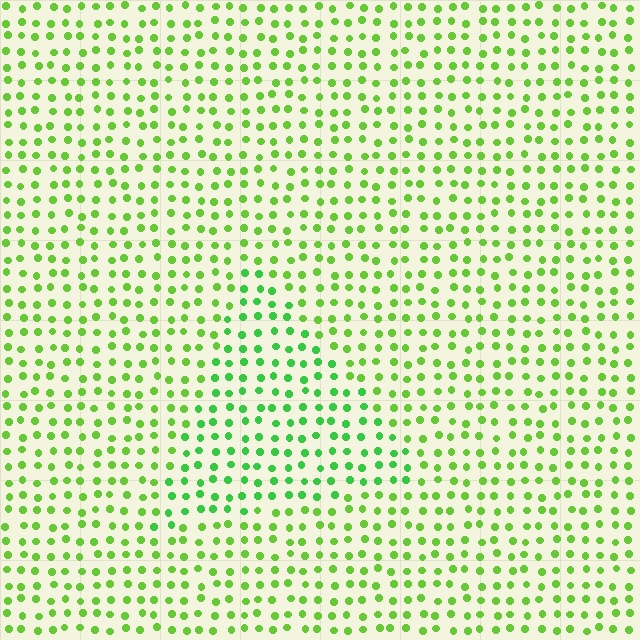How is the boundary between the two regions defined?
The boundary is defined purely by a slight shift in hue (about 25 degrees). Spacing, size, and orientation are identical on both sides.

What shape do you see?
I see a triangle.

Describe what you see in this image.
The image is filled with small lime elements in a uniform arrangement. A triangle-shaped region is visible where the elements are tinted to a slightly different hue, forming a subtle color boundary.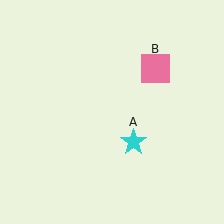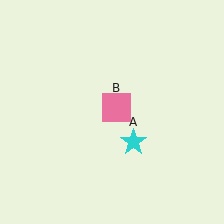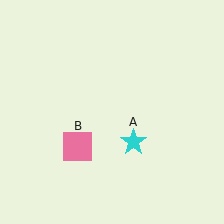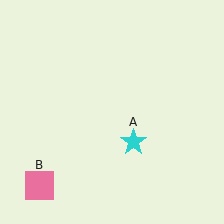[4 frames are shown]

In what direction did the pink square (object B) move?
The pink square (object B) moved down and to the left.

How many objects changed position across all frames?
1 object changed position: pink square (object B).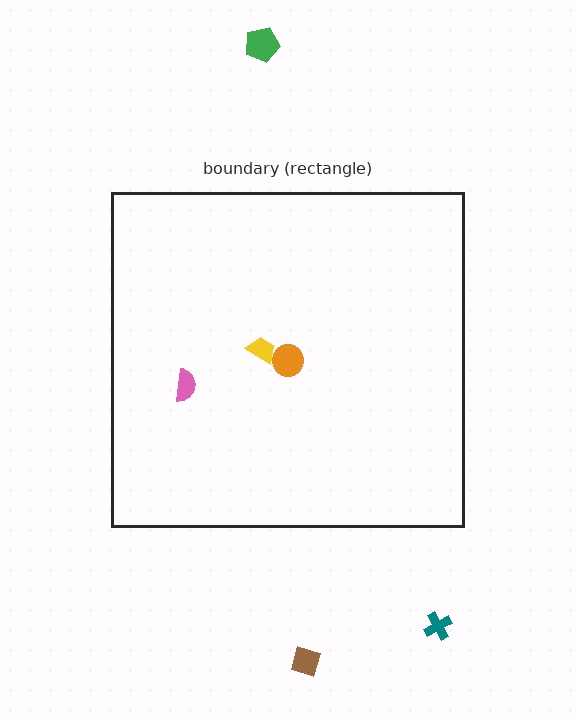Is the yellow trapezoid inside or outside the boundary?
Inside.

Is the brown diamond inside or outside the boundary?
Outside.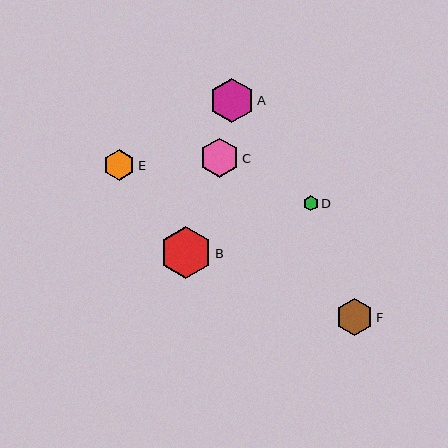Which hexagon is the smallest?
Hexagon D is the smallest with a size of approximately 15 pixels.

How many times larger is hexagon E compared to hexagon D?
Hexagon E is approximately 2.1 times the size of hexagon D.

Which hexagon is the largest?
Hexagon B is the largest with a size of approximately 52 pixels.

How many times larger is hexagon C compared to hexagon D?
Hexagon C is approximately 2.6 times the size of hexagon D.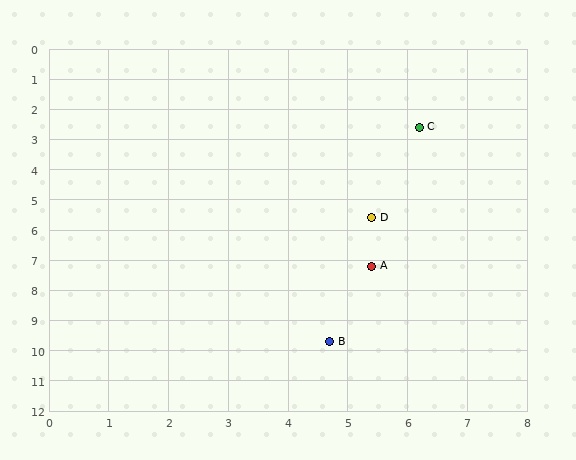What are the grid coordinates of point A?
Point A is at approximately (5.4, 7.2).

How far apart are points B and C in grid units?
Points B and C are about 7.3 grid units apart.